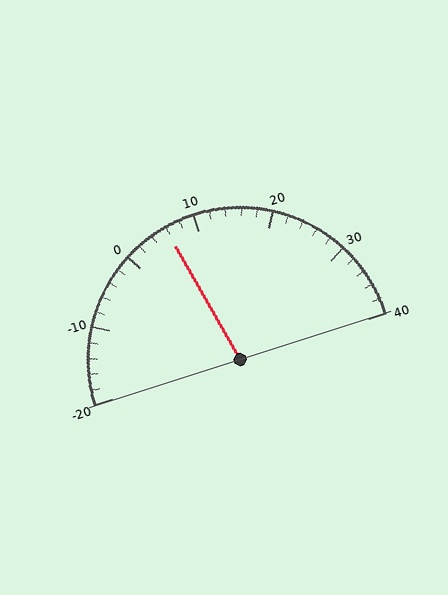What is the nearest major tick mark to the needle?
The nearest major tick mark is 10.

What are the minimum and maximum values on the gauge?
The gauge ranges from -20 to 40.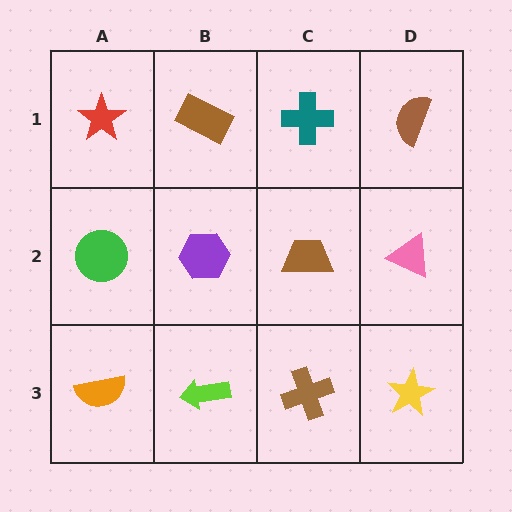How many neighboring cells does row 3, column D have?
2.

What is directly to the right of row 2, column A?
A purple hexagon.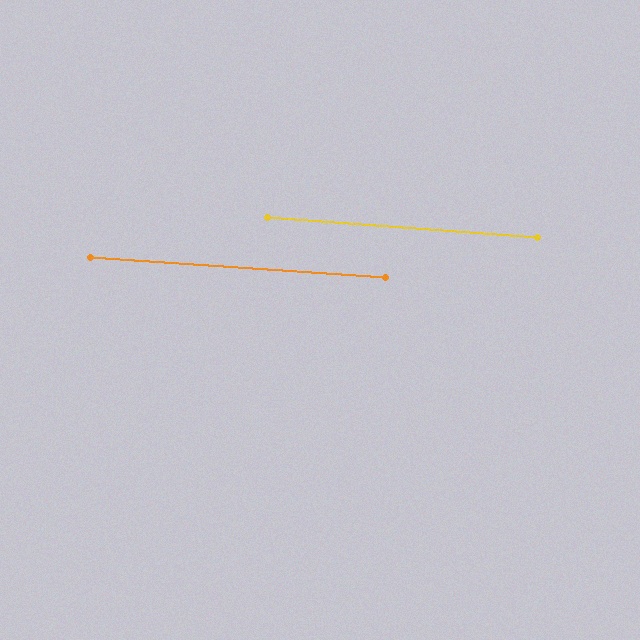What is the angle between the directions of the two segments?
Approximately 0 degrees.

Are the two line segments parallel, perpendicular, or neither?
Parallel — their directions differ by only 0.4°.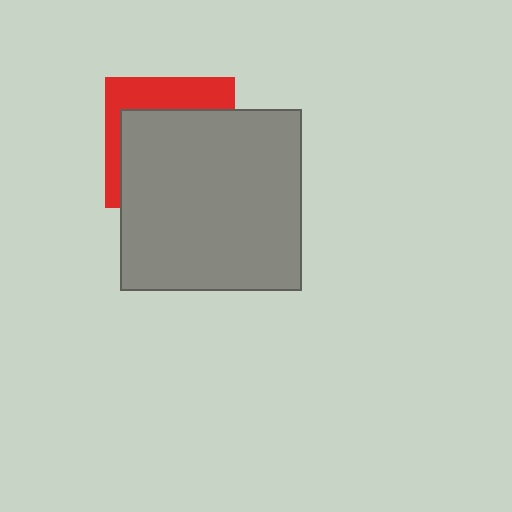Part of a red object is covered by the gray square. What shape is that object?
It is a square.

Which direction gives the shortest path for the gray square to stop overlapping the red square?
Moving down gives the shortest separation.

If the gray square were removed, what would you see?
You would see the complete red square.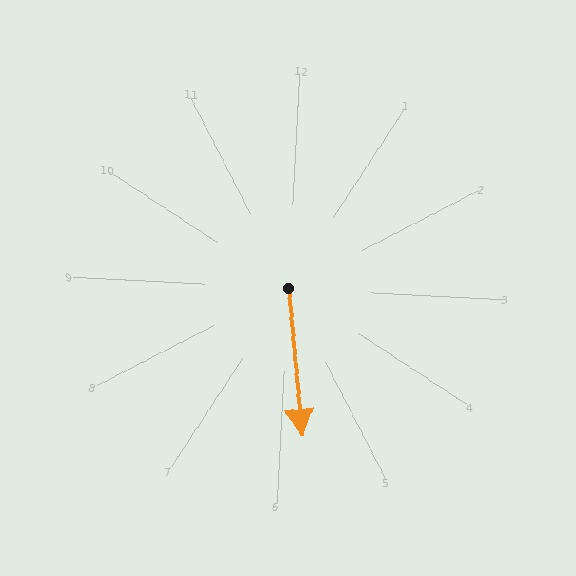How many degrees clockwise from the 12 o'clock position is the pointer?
Approximately 172 degrees.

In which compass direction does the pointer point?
South.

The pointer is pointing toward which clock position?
Roughly 6 o'clock.